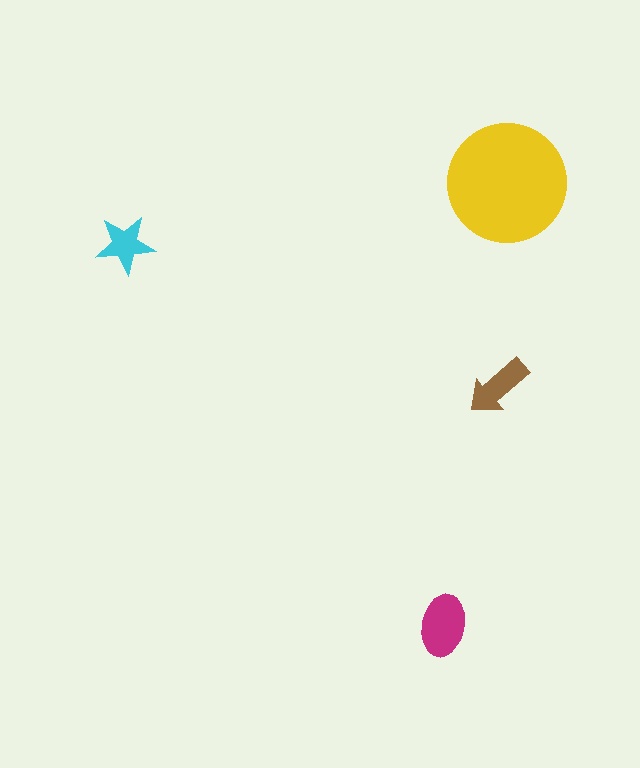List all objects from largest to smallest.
The yellow circle, the magenta ellipse, the brown arrow, the cyan star.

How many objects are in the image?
There are 4 objects in the image.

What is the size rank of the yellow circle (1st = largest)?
1st.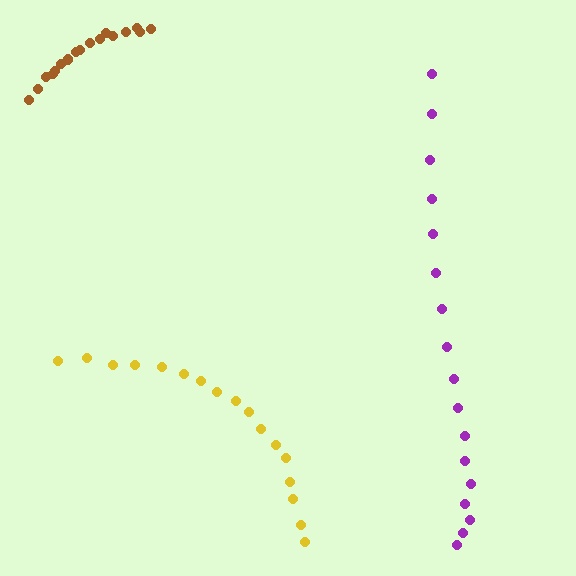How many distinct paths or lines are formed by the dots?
There are 3 distinct paths.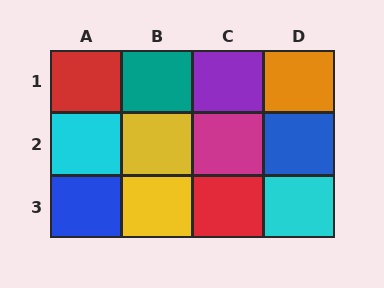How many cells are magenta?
1 cell is magenta.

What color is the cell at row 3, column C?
Red.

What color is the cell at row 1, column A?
Red.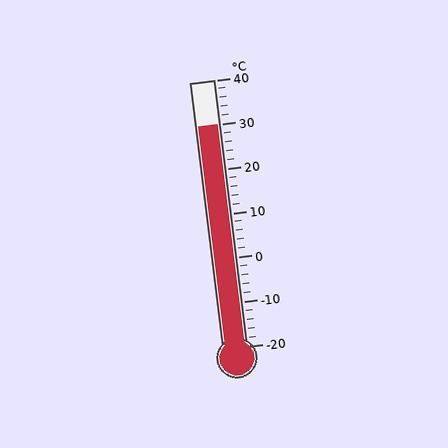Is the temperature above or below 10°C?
The temperature is above 10°C.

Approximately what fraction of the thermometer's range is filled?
The thermometer is filled to approximately 85% of its range.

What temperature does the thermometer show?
The thermometer shows approximately 30°C.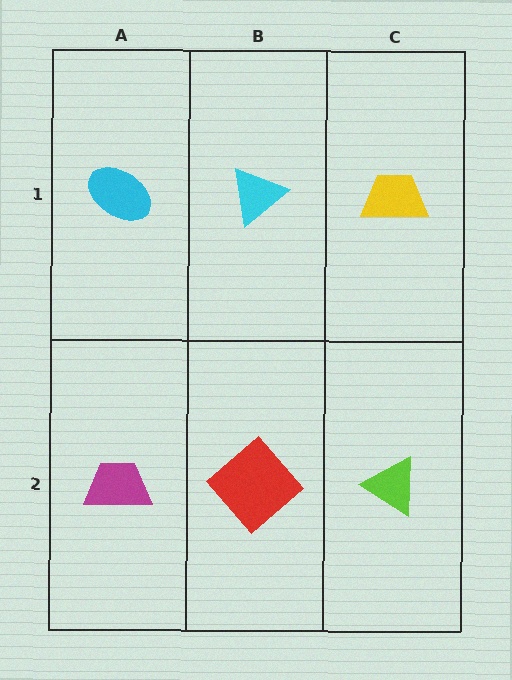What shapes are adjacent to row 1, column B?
A red diamond (row 2, column B), a cyan ellipse (row 1, column A), a yellow trapezoid (row 1, column C).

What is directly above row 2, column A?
A cyan ellipse.